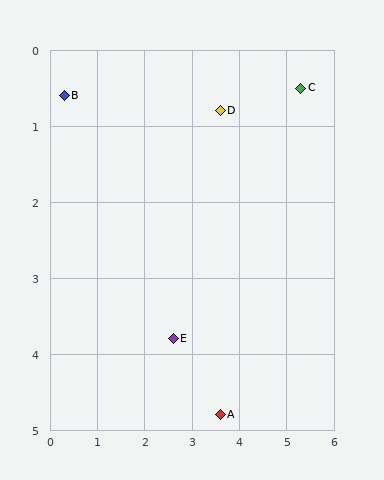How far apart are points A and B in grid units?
Points A and B are about 5.3 grid units apart.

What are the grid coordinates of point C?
Point C is at approximately (5.3, 0.5).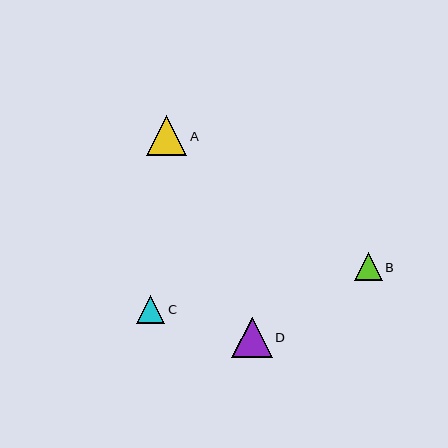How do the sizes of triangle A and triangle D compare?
Triangle A and triangle D are approximately the same size.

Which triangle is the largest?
Triangle A is the largest with a size of approximately 40 pixels.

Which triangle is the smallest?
Triangle B is the smallest with a size of approximately 27 pixels.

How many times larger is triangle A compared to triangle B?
Triangle A is approximately 1.5 times the size of triangle B.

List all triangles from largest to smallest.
From largest to smallest: A, D, C, B.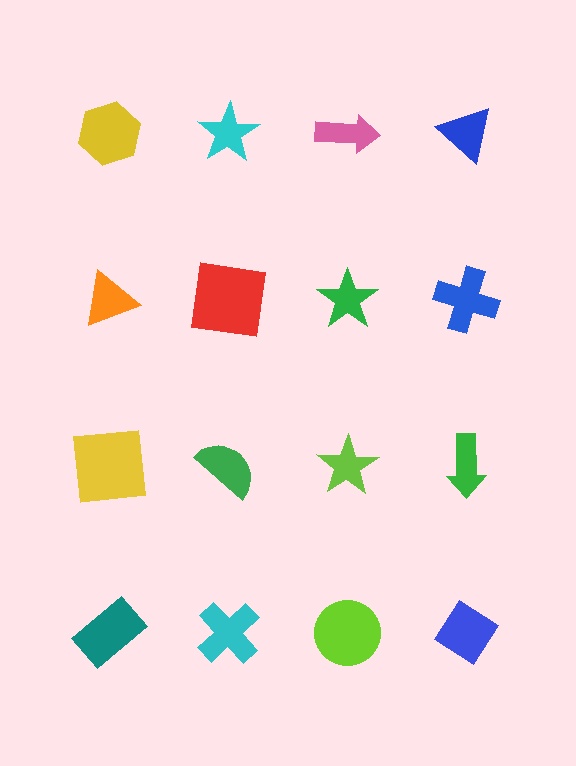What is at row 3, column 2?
A green semicircle.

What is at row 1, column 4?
A blue triangle.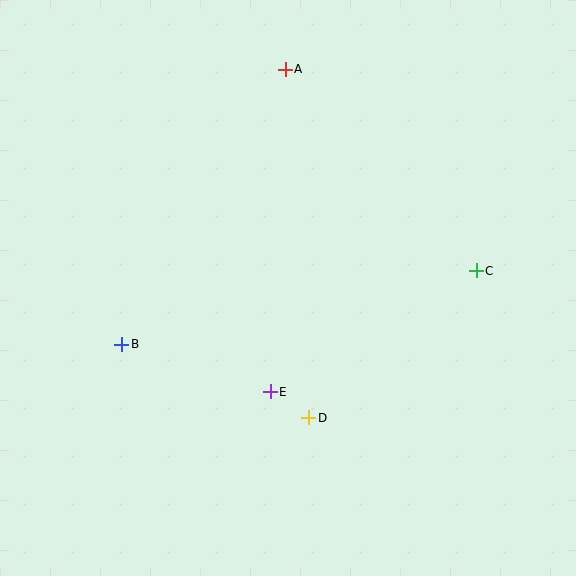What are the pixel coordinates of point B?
Point B is at (122, 344).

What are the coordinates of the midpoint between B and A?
The midpoint between B and A is at (203, 207).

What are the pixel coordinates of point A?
Point A is at (285, 69).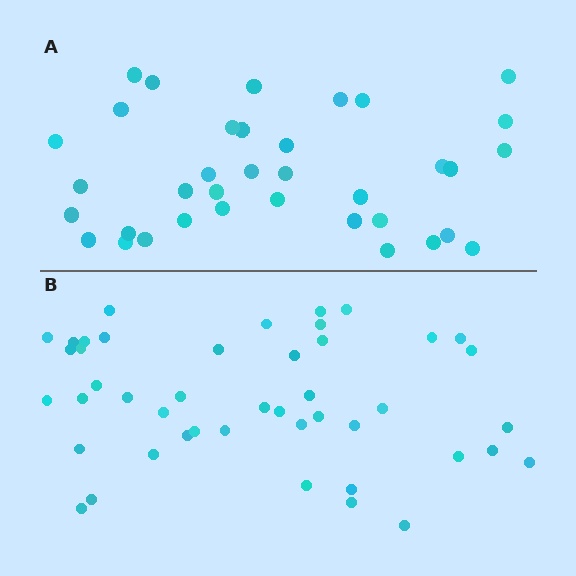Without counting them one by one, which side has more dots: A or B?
Region B (the bottom region) has more dots.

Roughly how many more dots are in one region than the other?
Region B has roughly 8 or so more dots than region A.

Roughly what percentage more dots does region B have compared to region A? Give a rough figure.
About 25% more.